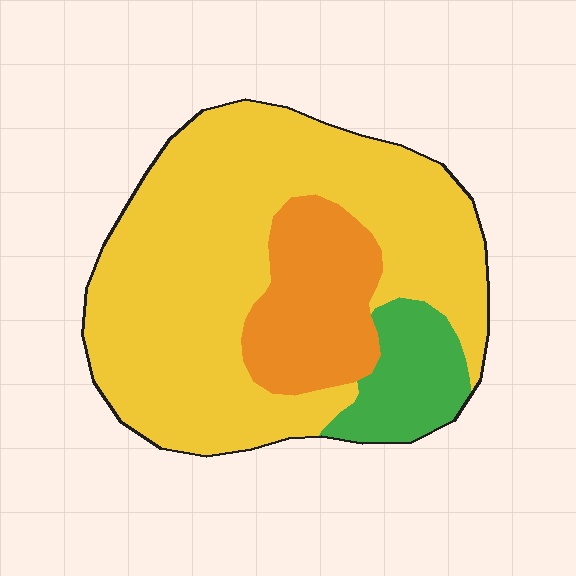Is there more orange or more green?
Orange.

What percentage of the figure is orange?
Orange takes up about one fifth (1/5) of the figure.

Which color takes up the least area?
Green, at roughly 10%.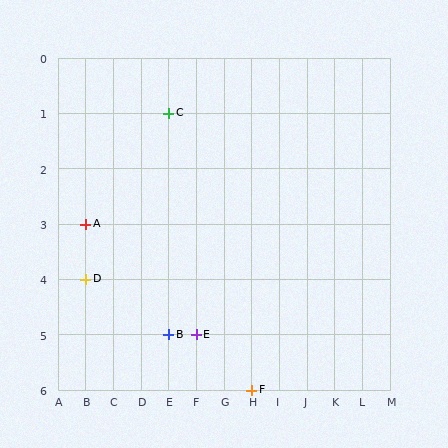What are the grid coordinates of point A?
Point A is at grid coordinates (B, 3).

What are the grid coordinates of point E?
Point E is at grid coordinates (F, 5).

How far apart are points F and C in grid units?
Points F and C are 3 columns and 5 rows apart (about 5.8 grid units diagonally).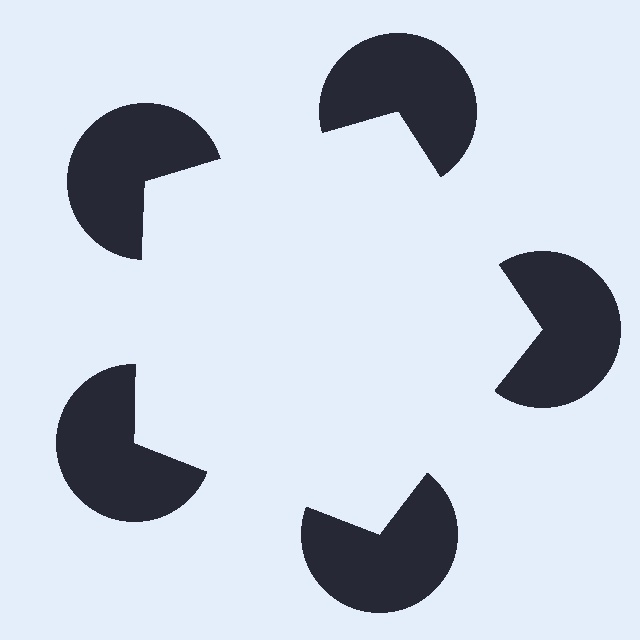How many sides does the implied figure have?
5 sides.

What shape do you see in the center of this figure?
An illusory pentagon — its edges are inferred from the aligned wedge cuts in the pac-man discs, not physically drawn.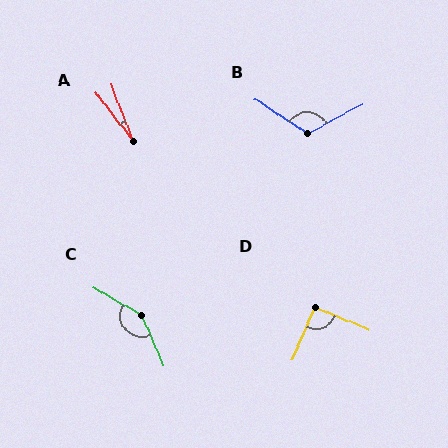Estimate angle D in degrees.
Approximately 91 degrees.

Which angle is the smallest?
A, at approximately 17 degrees.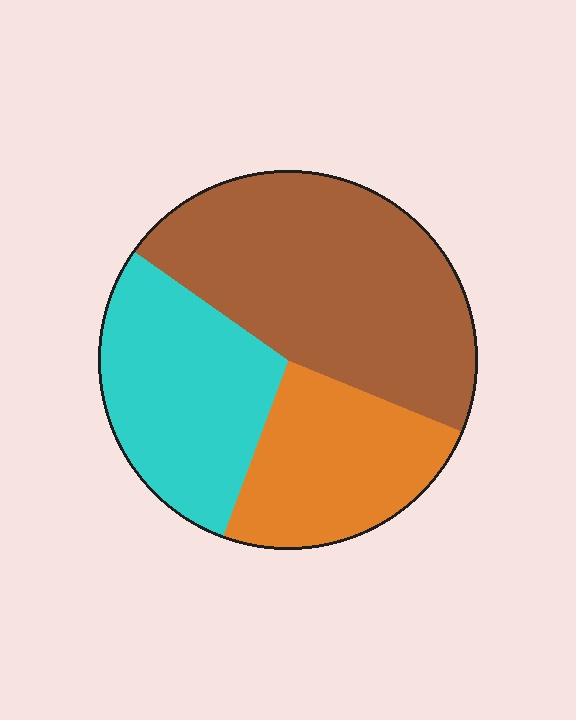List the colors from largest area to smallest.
From largest to smallest: brown, cyan, orange.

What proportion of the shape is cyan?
Cyan covers roughly 30% of the shape.